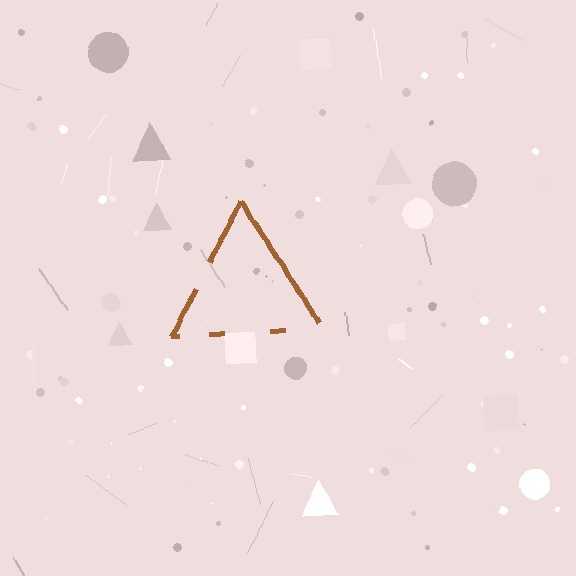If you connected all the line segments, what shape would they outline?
They would outline a triangle.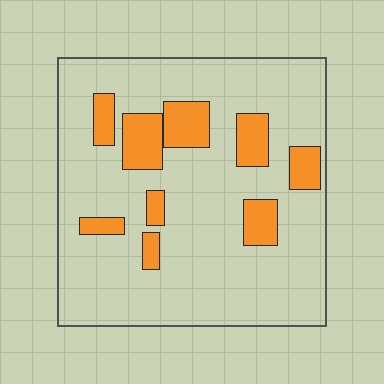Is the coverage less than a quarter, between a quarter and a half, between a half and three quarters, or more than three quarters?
Less than a quarter.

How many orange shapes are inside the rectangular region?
9.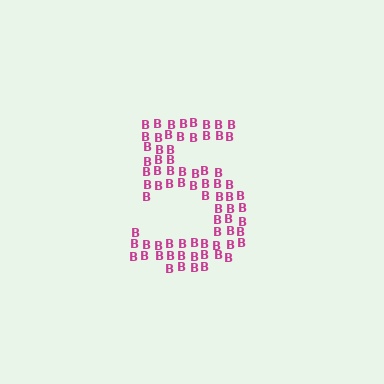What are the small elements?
The small elements are letter B's.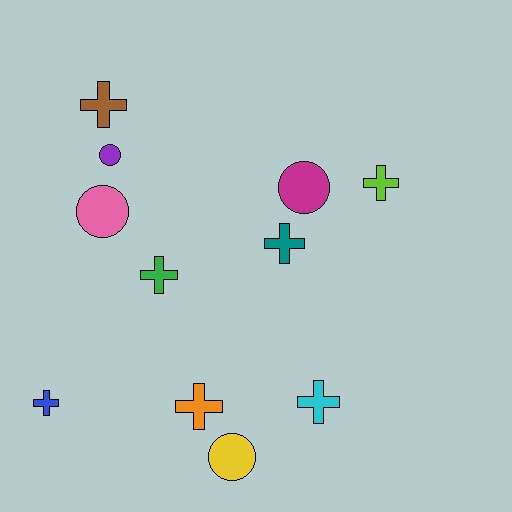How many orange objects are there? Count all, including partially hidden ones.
There is 1 orange object.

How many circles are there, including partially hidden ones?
There are 4 circles.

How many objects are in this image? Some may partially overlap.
There are 11 objects.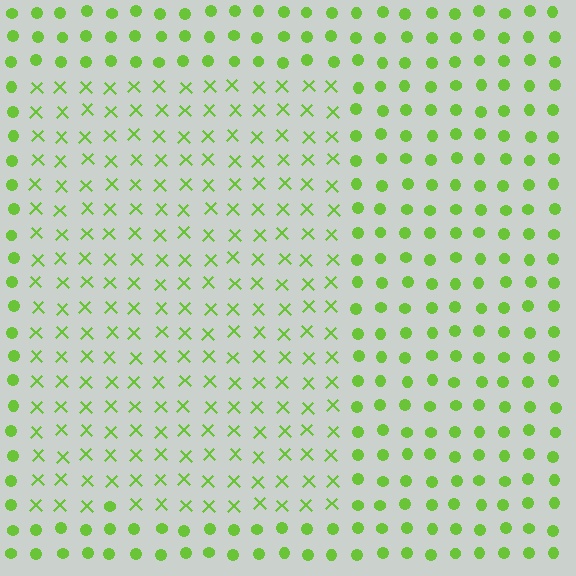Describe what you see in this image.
The image is filled with small lime elements arranged in a uniform grid. A rectangle-shaped region contains X marks, while the surrounding area contains circles. The boundary is defined purely by the change in element shape.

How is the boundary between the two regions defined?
The boundary is defined by a change in element shape: X marks inside vs. circles outside. All elements share the same color and spacing.